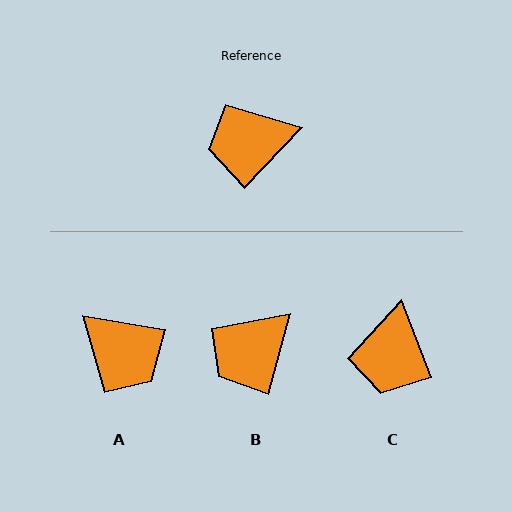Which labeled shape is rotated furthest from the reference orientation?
A, about 123 degrees away.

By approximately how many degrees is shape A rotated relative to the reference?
Approximately 123 degrees counter-clockwise.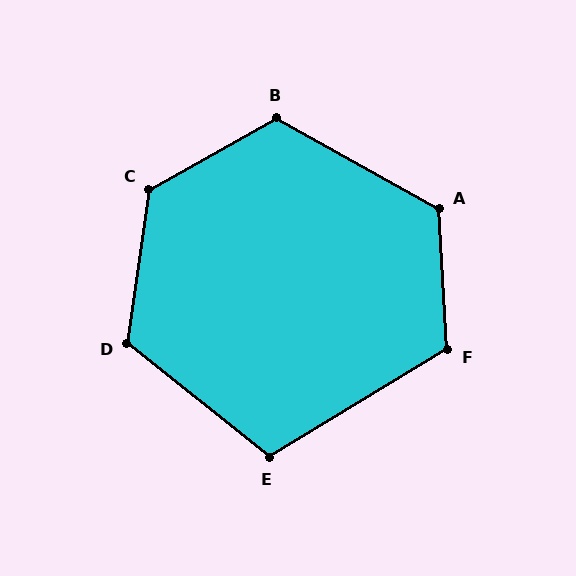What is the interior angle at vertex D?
Approximately 121 degrees (obtuse).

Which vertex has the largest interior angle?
C, at approximately 128 degrees.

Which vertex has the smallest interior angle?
E, at approximately 110 degrees.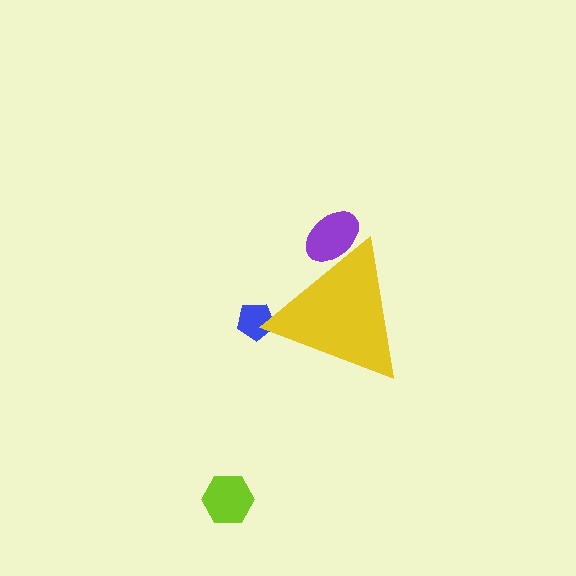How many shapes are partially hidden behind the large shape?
2 shapes are partially hidden.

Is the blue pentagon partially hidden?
Yes, the blue pentagon is partially hidden behind the yellow triangle.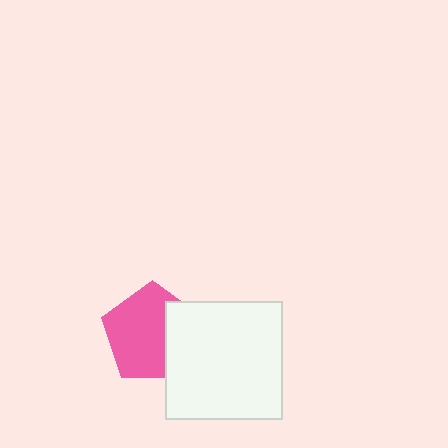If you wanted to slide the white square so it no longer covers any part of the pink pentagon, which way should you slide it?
Slide it right — that is the most direct way to separate the two shapes.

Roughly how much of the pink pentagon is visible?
Most of it is visible (roughly 69%).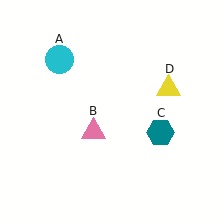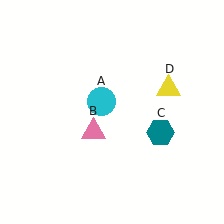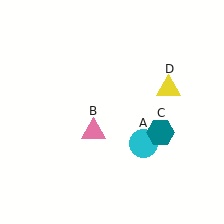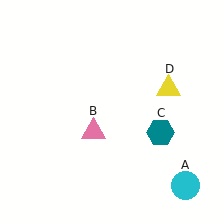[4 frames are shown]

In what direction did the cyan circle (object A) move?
The cyan circle (object A) moved down and to the right.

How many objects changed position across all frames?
1 object changed position: cyan circle (object A).